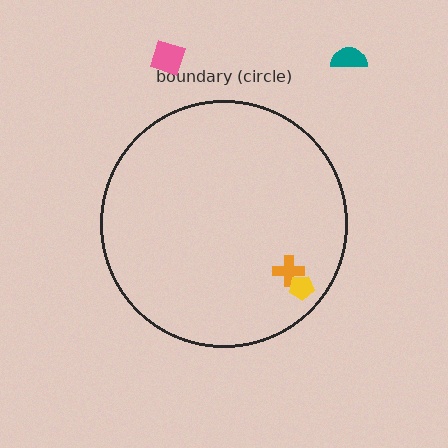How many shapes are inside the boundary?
2 inside, 2 outside.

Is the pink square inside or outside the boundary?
Outside.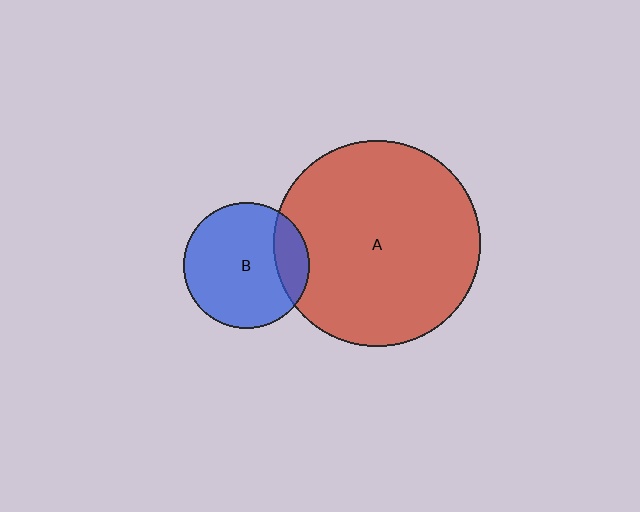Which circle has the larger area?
Circle A (red).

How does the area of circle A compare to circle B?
Approximately 2.7 times.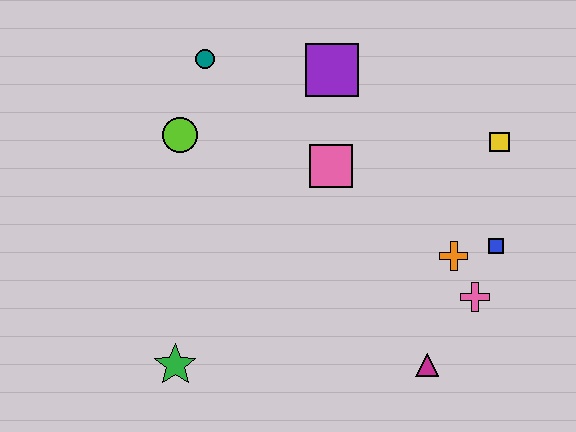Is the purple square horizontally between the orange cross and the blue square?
No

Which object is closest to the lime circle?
The teal circle is closest to the lime circle.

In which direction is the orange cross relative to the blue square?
The orange cross is to the left of the blue square.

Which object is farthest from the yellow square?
The green star is farthest from the yellow square.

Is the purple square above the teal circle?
No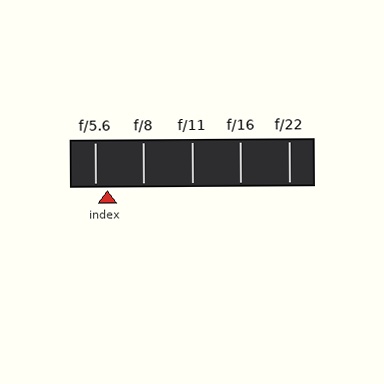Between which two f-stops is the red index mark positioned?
The index mark is between f/5.6 and f/8.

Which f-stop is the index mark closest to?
The index mark is closest to f/5.6.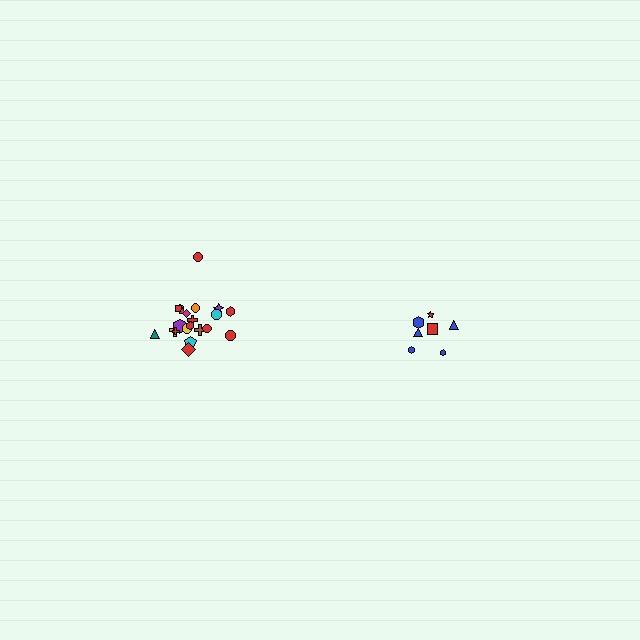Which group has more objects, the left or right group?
The left group.